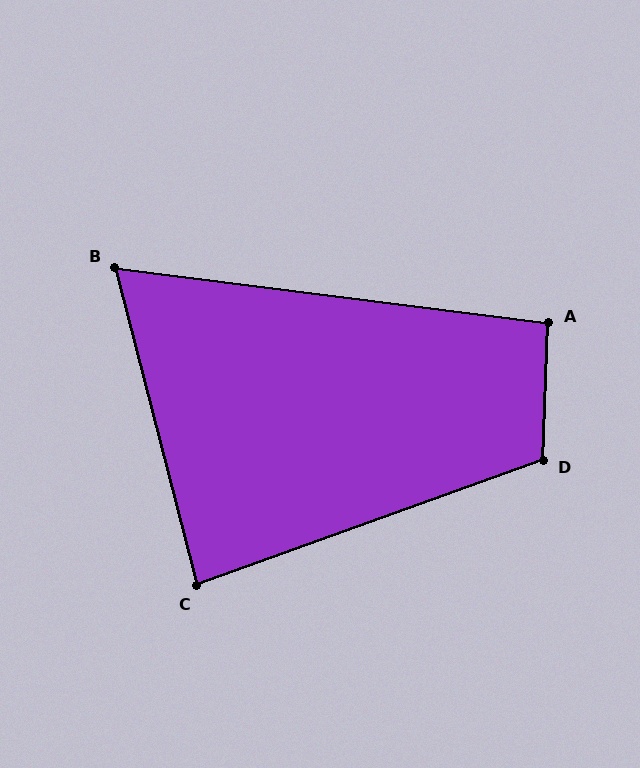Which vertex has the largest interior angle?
D, at approximately 112 degrees.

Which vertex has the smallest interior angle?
B, at approximately 68 degrees.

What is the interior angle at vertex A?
Approximately 95 degrees (obtuse).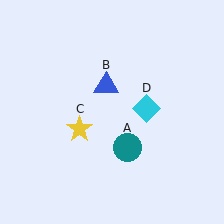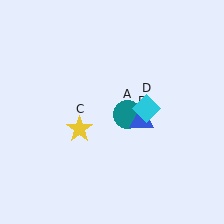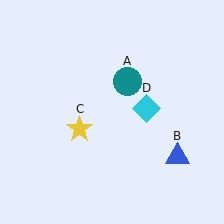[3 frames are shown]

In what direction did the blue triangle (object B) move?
The blue triangle (object B) moved down and to the right.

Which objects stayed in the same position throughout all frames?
Yellow star (object C) and cyan diamond (object D) remained stationary.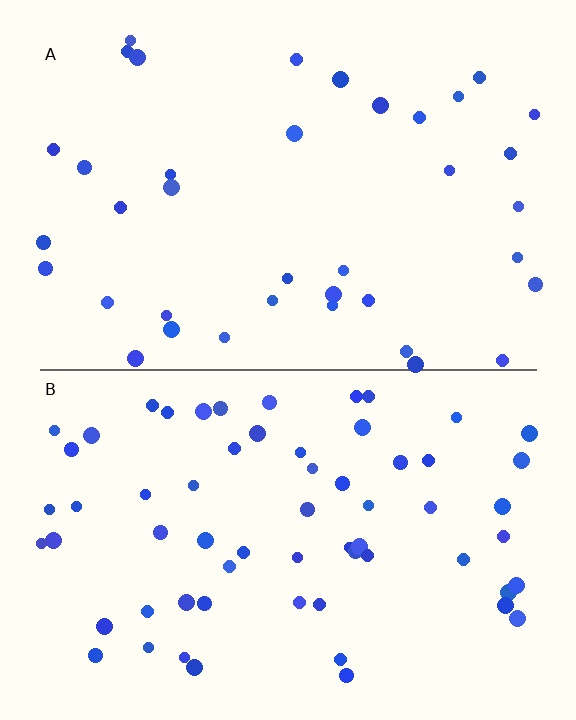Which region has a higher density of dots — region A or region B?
B (the bottom).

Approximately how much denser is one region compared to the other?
Approximately 1.7× — region B over region A.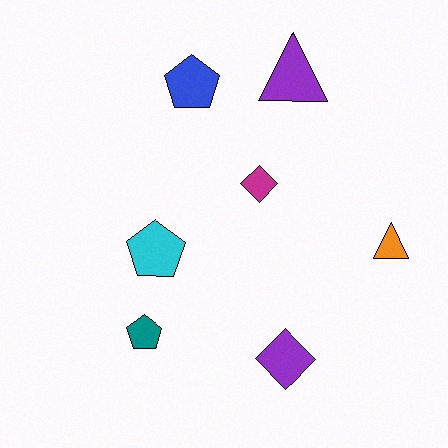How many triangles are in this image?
There are 2 triangles.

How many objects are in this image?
There are 7 objects.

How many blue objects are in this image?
There is 1 blue object.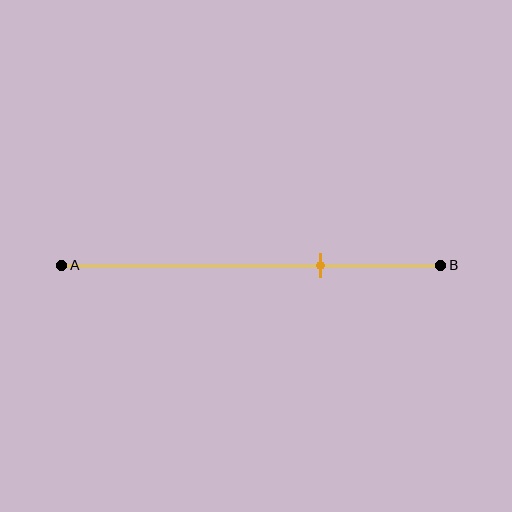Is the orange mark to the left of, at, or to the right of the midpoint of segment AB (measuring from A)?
The orange mark is to the right of the midpoint of segment AB.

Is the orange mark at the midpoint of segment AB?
No, the mark is at about 70% from A, not at the 50% midpoint.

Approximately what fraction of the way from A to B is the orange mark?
The orange mark is approximately 70% of the way from A to B.